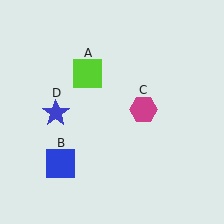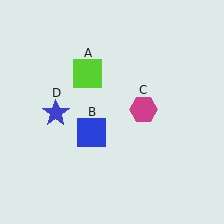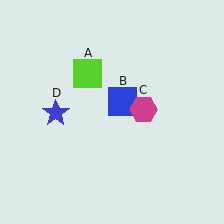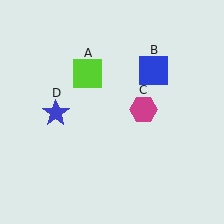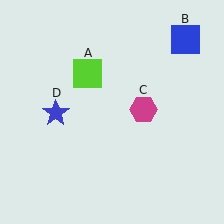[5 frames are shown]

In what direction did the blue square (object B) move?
The blue square (object B) moved up and to the right.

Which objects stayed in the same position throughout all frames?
Lime square (object A) and magenta hexagon (object C) and blue star (object D) remained stationary.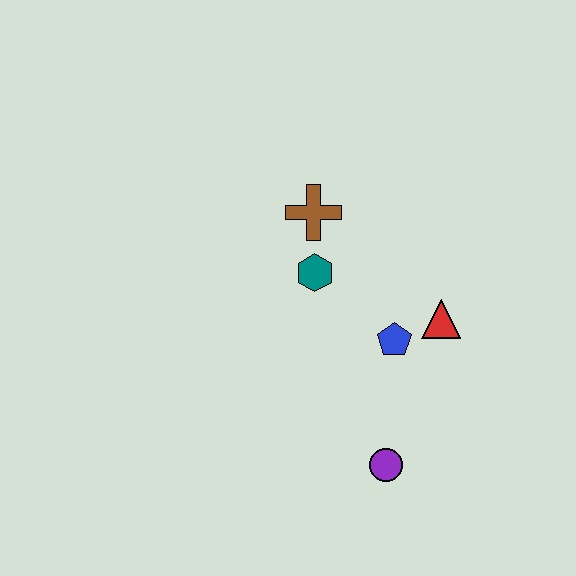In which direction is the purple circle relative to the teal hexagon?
The purple circle is below the teal hexagon.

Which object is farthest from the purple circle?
The brown cross is farthest from the purple circle.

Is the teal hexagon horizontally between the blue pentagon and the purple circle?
No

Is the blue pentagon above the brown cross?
No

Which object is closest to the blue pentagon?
The red triangle is closest to the blue pentagon.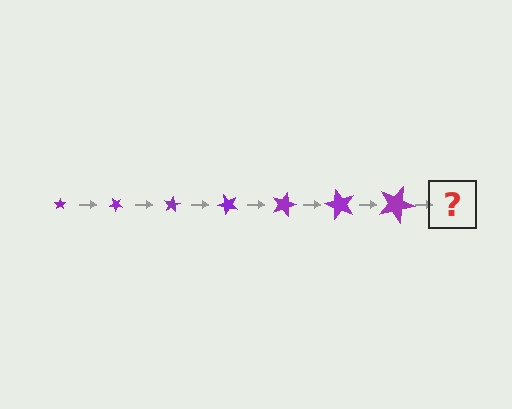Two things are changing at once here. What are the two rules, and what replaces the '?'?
The two rules are that the star grows larger each step and it rotates 40 degrees each step. The '?' should be a star, larger than the previous one and rotated 280 degrees from the start.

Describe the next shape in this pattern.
It should be a star, larger than the previous one and rotated 280 degrees from the start.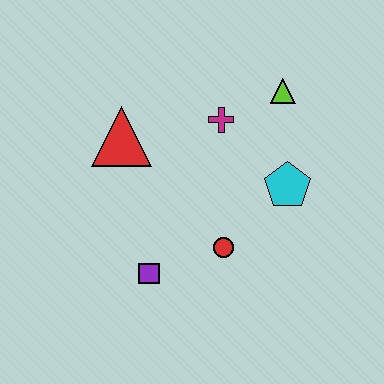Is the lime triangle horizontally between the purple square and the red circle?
No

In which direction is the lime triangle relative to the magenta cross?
The lime triangle is to the right of the magenta cross.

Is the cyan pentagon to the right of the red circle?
Yes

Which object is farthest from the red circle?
The lime triangle is farthest from the red circle.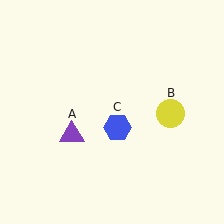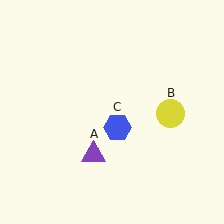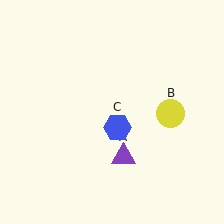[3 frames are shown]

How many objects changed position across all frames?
1 object changed position: purple triangle (object A).